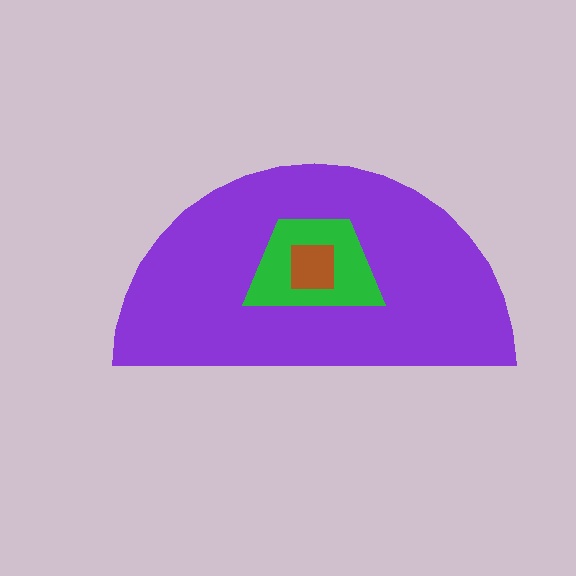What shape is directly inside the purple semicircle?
The green trapezoid.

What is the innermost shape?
The brown square.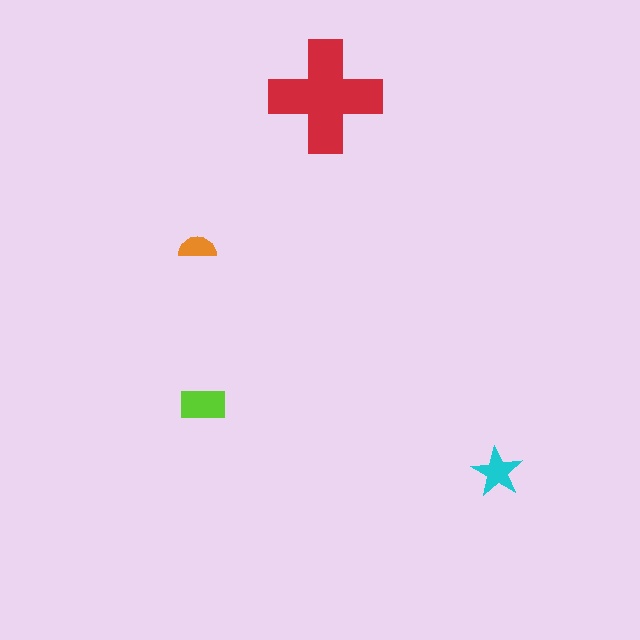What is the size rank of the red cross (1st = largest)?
1st.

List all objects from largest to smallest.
The red cross, the lime rectangle, the cyan star, the orange semicircle.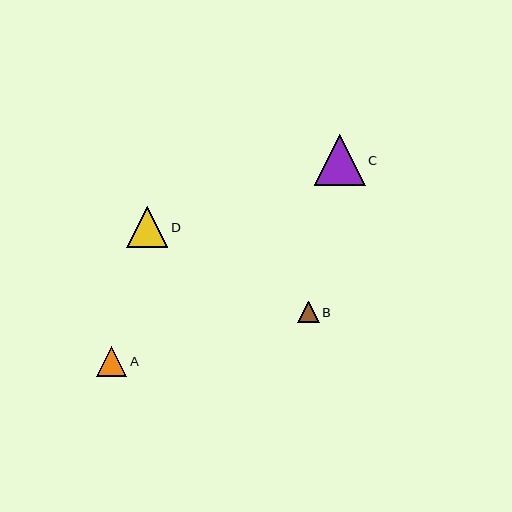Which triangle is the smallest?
Triangle B is the smallest with a size of approximately 22 pixels.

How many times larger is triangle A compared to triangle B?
Triangle A is approximately 1.4 times the size of triangle B.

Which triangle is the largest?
Triangle C is the largest with a size of approximately 51 pixels.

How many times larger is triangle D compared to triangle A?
Triangle D is approximately 1.4 times the size of triangle A.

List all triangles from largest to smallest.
From largest to smallest: C, D, A, B.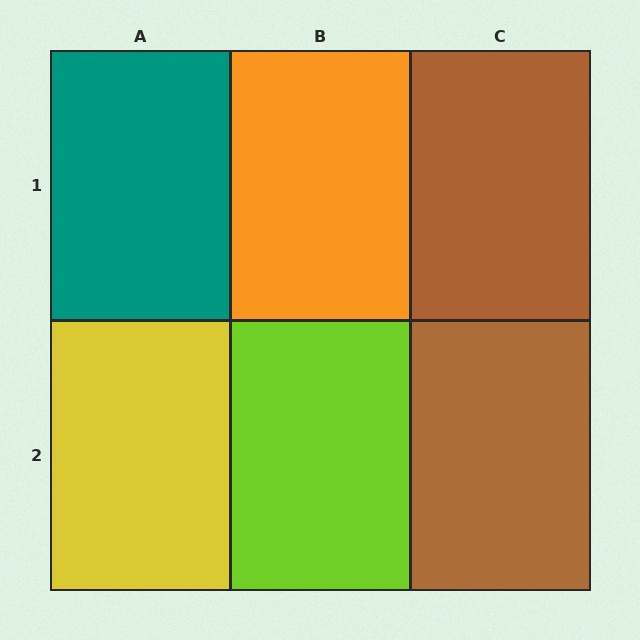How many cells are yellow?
1 cell is yellow.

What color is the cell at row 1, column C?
Brown.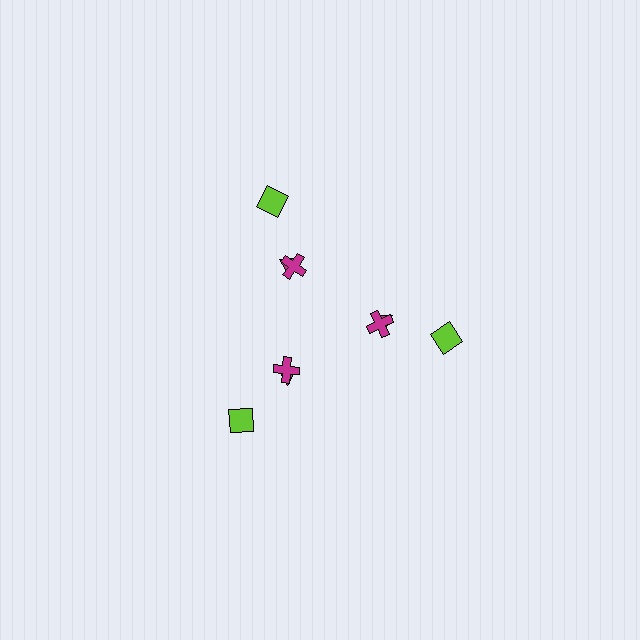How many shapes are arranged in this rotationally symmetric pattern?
There are 9 shapes, arranged in 3 groups of 3.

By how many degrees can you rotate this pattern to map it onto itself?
The pattern maps onto itself every 120 degrees of rotation.